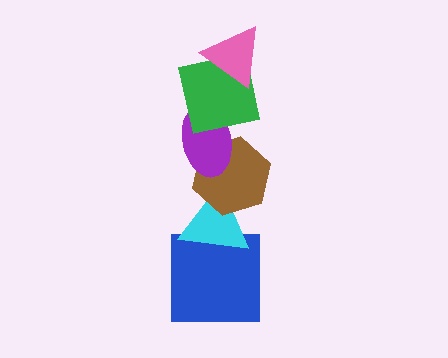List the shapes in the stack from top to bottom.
From top to bottom: the pink triangle, the green square, the purple ellipse, the brown hexagon, the cyan triangle, the blue square.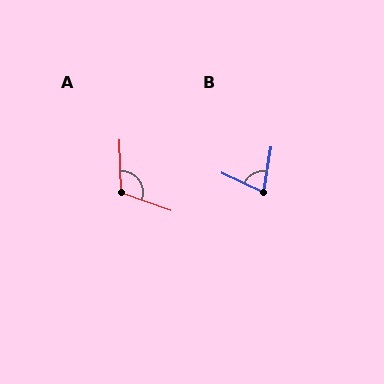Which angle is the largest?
A, at approximately 112 degrees.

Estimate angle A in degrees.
Approximately 112 degrees.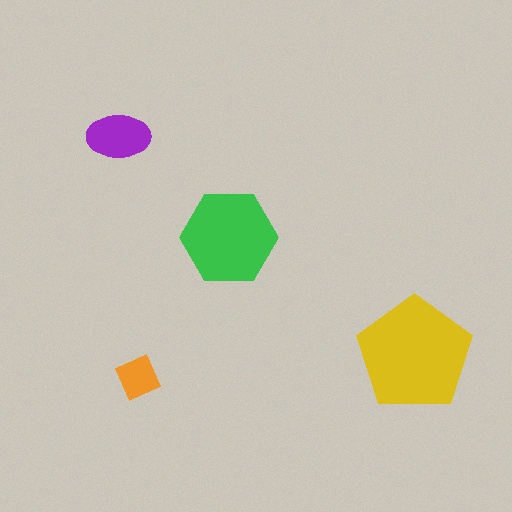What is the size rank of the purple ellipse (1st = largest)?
3rd.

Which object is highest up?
The purple ellipse is topmost.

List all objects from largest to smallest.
The yellow pentagon, the green hexagon, the purple ellipse, the orange square.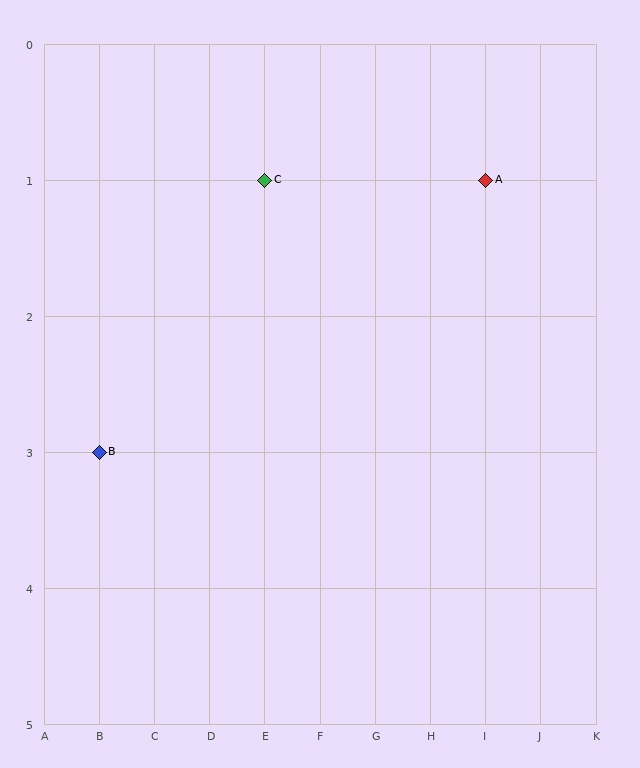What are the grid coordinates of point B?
Point B is at grid coordinates (B, 3).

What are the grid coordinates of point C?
Point C is at grid coordinates (E, 1).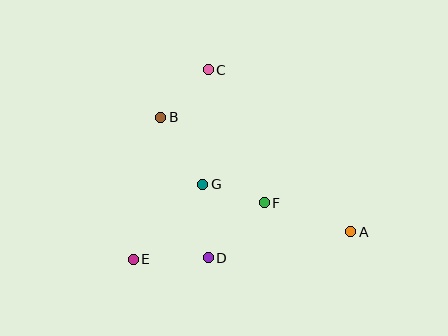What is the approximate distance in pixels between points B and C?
The distance between B and C is approximately 68 pixels.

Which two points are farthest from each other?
Points A and B are farthest from each other.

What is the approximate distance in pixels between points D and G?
The distance between D and G is approximately 74 pixels.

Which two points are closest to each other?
Points F and G are closest to each other.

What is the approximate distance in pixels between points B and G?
The distance between B and G is approximately 79 pixels.